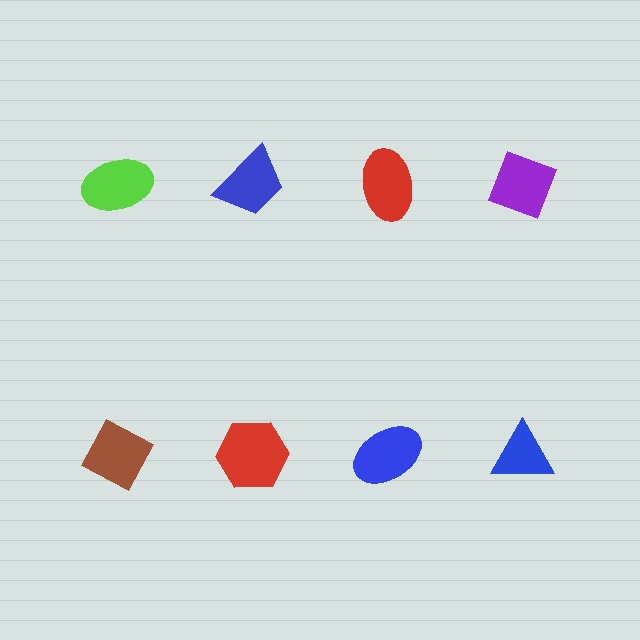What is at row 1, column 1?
A lime ellipse.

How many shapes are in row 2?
4 shapes.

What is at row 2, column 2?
A red hexagon.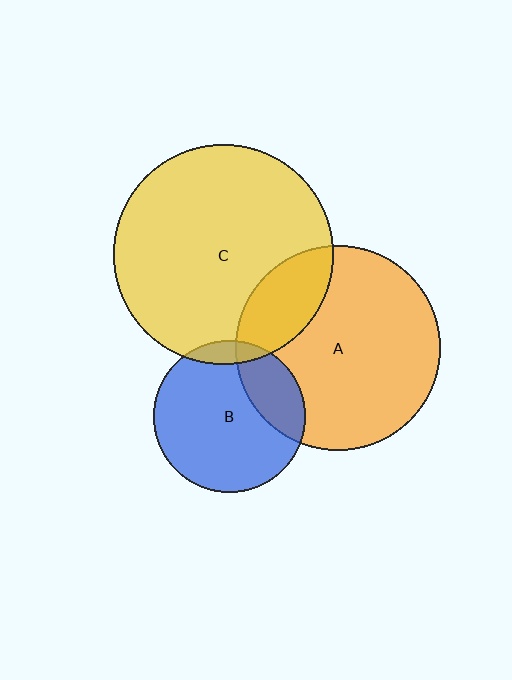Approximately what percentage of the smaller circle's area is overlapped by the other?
Approximately 25%.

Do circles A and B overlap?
Yes.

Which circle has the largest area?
Circle C (yellow).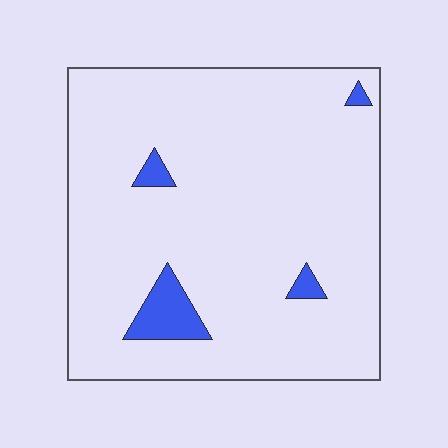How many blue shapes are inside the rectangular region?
4.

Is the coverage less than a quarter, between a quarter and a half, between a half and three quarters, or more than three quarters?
Less than a quarter.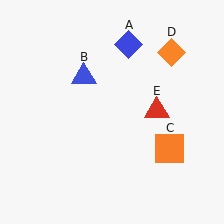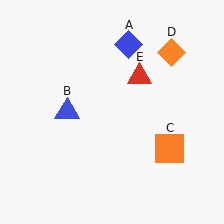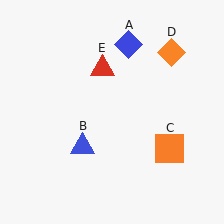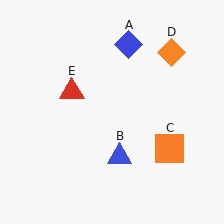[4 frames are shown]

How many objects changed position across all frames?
2 objects changed position: blue triangle (object B), red triangle (object E).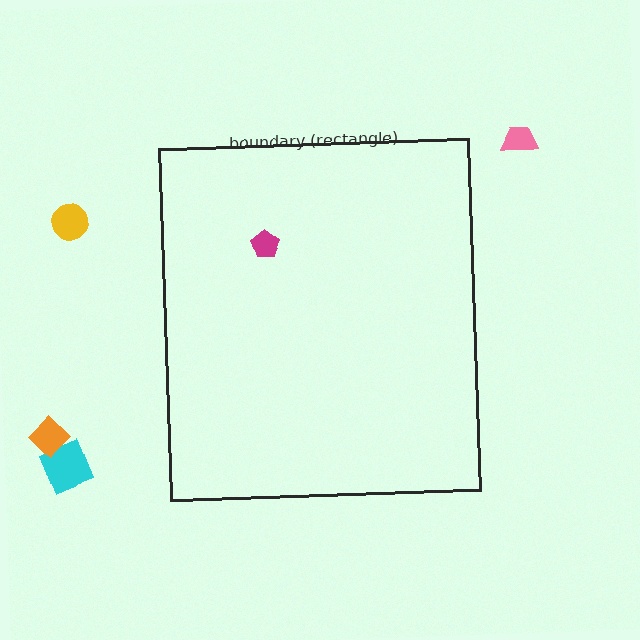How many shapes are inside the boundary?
1 inside, 4 outside.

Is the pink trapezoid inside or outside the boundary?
Outside.